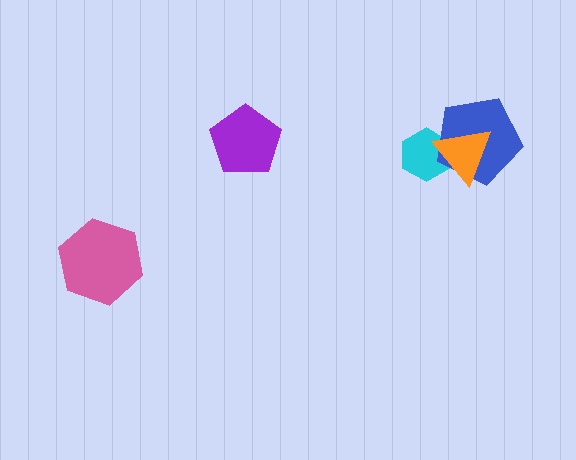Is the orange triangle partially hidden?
No, no other shape covers it.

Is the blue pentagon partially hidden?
Yes, it is partially covered by another shape.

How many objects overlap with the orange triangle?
2 objects overlap with the orange triangle.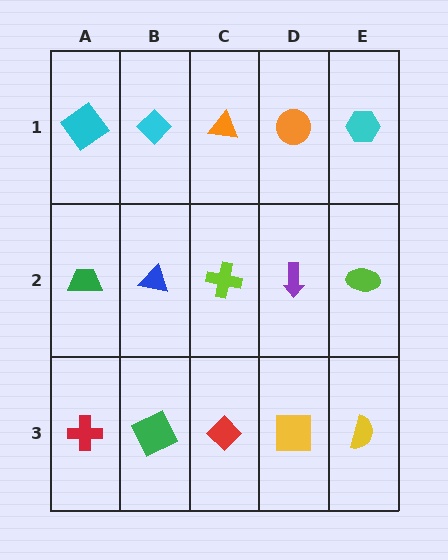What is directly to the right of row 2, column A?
A blue triangle.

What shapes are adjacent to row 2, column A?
A cyan diamond (row 1, column A), a red cross (row 3, column A), a blue triangle (row 2, column B).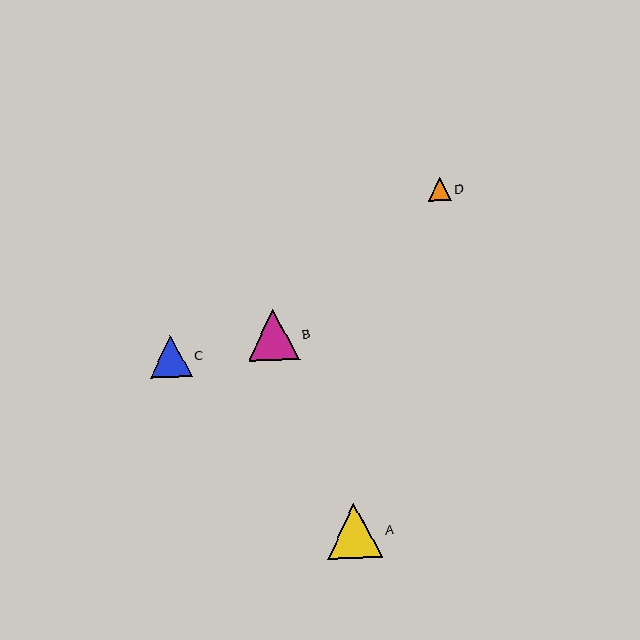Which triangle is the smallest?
Triangle D is the smallest with a size of approximately 23 pixels.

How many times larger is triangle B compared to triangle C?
Triangle B is approximately 1.2 times the size of triangle C.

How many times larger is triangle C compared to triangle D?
Triangle C is approximately 1.9 times the size of triangle D.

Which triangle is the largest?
Triangle A is the largest with a size of approximately 55 pixels.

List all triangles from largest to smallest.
From largest to smallest: A, B, C, D.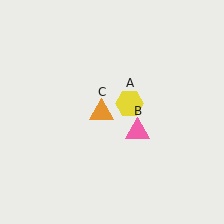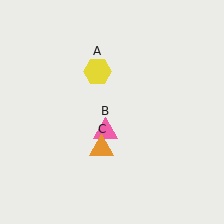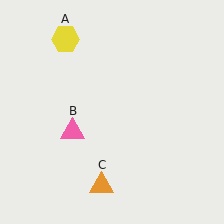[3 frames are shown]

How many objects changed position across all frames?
3 objects changed position: yellow hexagon (object A), pink triangle (object B), orange triangle (object C).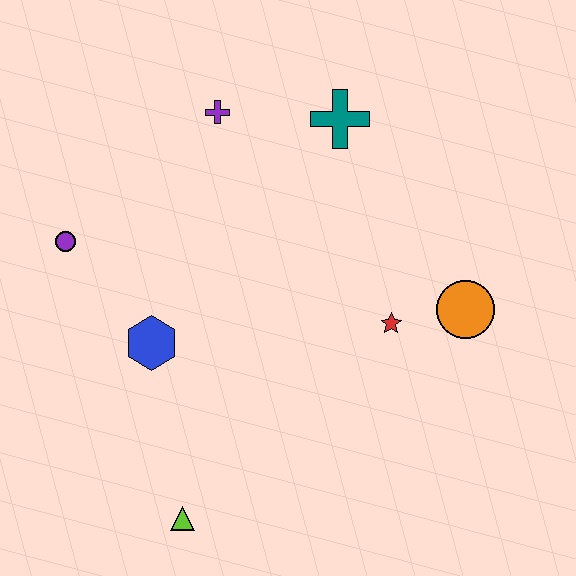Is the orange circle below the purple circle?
Yes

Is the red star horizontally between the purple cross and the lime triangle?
No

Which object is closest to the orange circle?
The red star is closest to the orange circle.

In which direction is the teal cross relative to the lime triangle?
The teal cross is above the lime triangle.